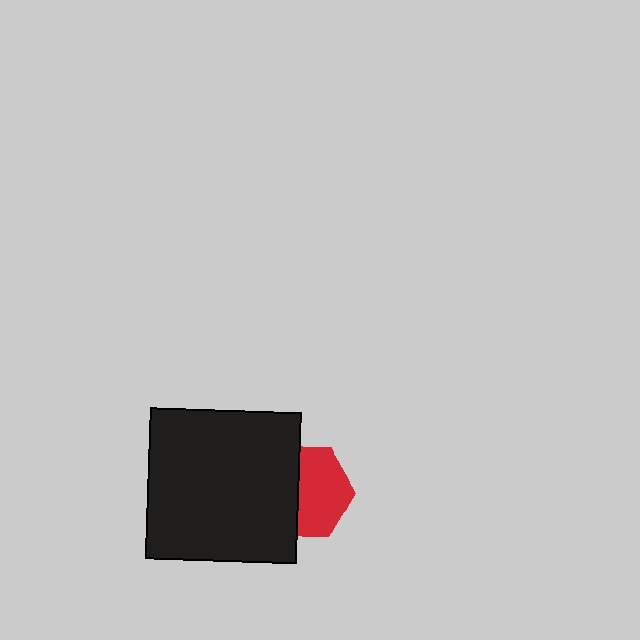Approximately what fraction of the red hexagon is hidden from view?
Roughly 45% of the red hexagon is hidden behind the black square.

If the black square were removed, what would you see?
You would see the complete red hexagon.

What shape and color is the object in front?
The object in front is a black square.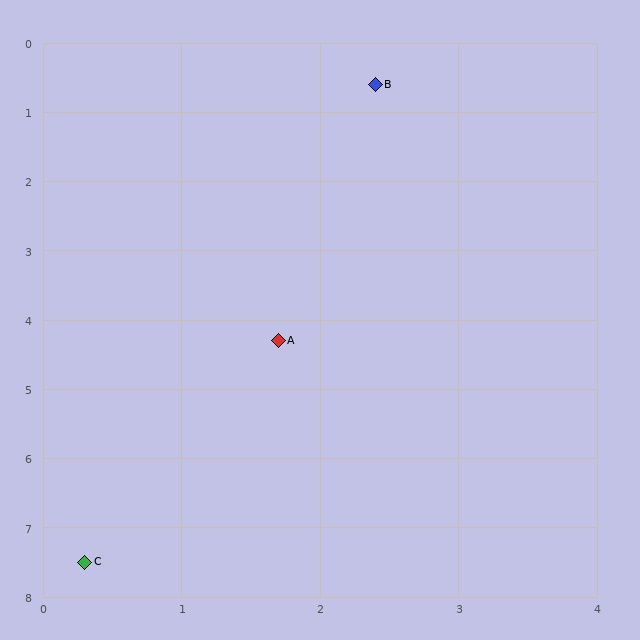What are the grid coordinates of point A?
Point A is at approximately (1.7, 4.3).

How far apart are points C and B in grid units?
Points C and B are about 7.2 grid units apart.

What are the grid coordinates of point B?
Point B is at approximately (2.4, 0.6).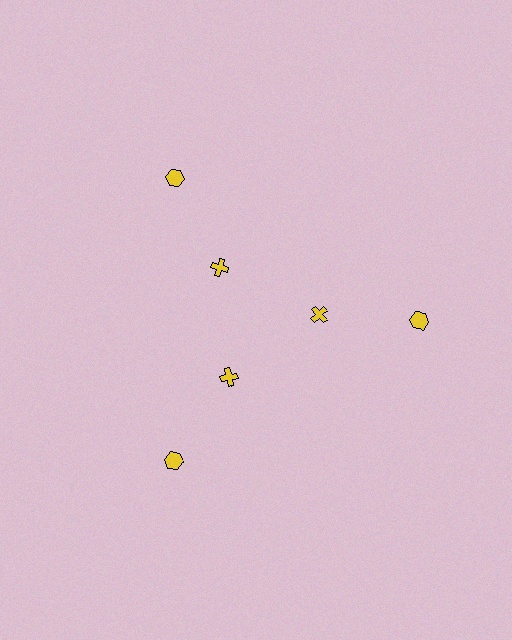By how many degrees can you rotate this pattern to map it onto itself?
The pattern maps onto itself every 120 degrees of rotation.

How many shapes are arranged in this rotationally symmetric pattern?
There are 6 shapes, arranged in 3 groups of 2.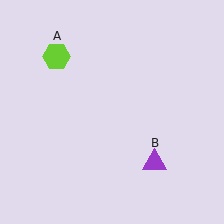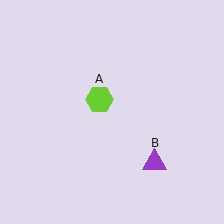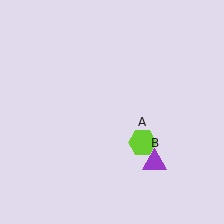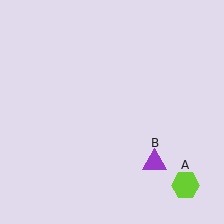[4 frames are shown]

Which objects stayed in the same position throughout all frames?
Purple triangle (object B) remained stationary.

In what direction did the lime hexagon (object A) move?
The lime hexagon (object A) moved down and to the right.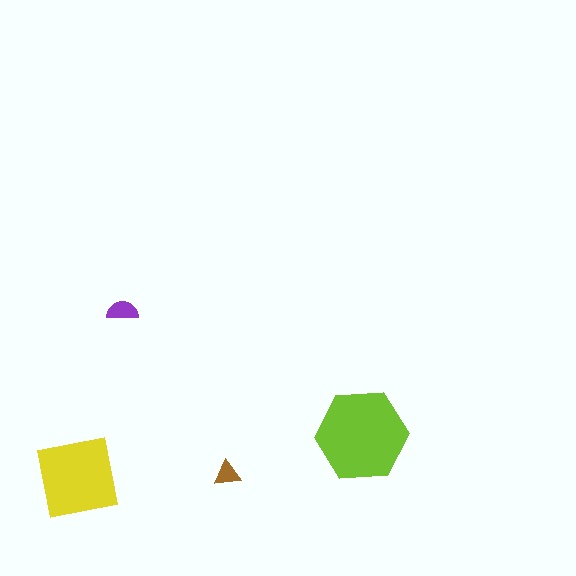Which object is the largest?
The lime hexagon.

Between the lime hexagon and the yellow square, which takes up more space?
The lime hexagon.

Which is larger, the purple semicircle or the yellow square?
The yellow square.